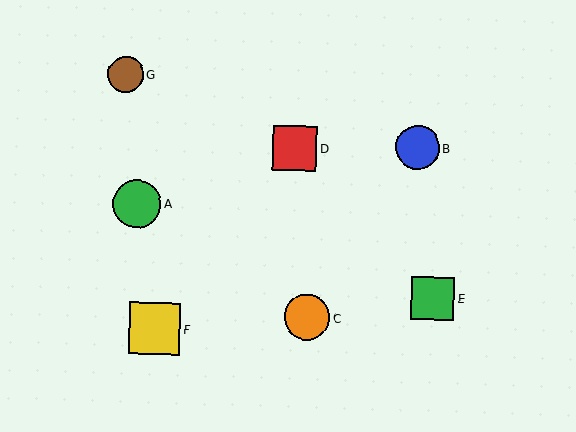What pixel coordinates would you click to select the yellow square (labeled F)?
Click at (155, 329) to select the yellow square F.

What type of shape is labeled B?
Shape B is a blue circle.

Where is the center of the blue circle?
The center of the blue circle is at (417, 148).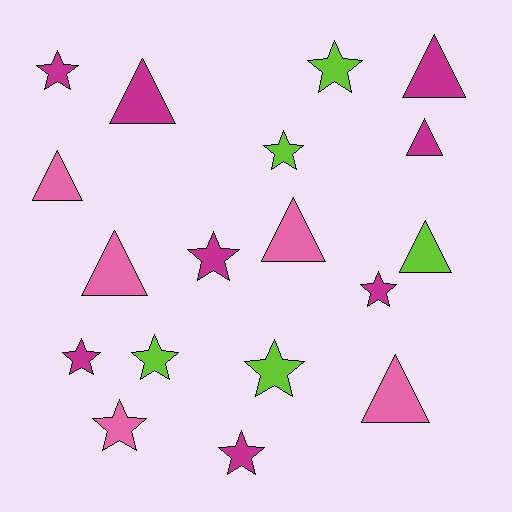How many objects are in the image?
There are 18 objects.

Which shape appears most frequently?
Star, with 10 objects.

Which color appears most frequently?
Magenta, with 8 objects.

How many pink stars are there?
There is 1 pink star.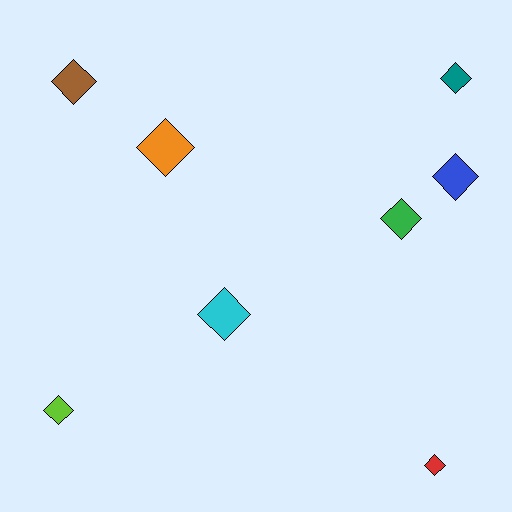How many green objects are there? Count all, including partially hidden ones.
There is 1 green object.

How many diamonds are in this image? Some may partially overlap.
There are 8 diamonds.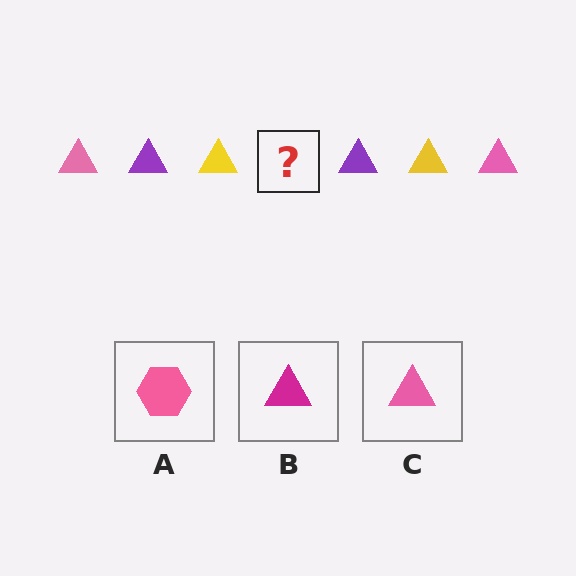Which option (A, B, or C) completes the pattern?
C.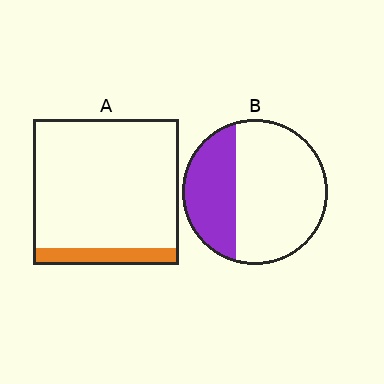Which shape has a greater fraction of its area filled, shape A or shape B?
Shape B.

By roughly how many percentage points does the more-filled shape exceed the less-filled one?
By roughly 20 percentage points (B over A).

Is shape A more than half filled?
No.